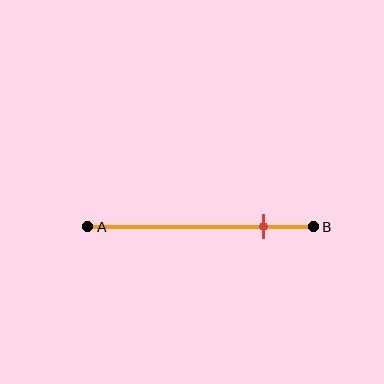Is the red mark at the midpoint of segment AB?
No, the mark is at about 80% from A, not at the 50% midpoint.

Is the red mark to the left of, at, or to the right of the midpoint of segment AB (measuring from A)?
The red mark is to the right of the midpoint of segment AB.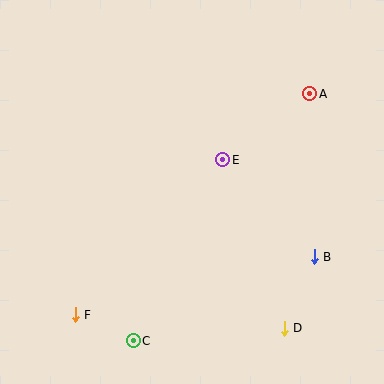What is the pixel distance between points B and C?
The distance between B and C is 200 pixels.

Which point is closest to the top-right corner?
Point A is closest to the top-right corner.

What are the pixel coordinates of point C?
Point C is at (133, 341).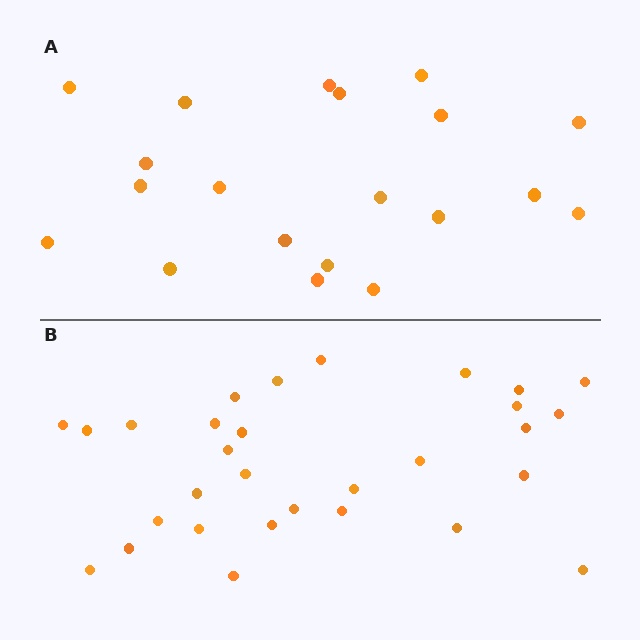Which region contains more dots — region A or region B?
Region B (the bottom region) has more dots.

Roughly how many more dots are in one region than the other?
Region B has roughly 10 or so more dots than region A.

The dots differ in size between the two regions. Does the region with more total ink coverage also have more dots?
No. Region A has more total ink coverage because its dots are larger, but region B actually contains more individual dots. Total area can be misleading — the number of items is what matters here.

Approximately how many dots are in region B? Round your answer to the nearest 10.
About 30 dots.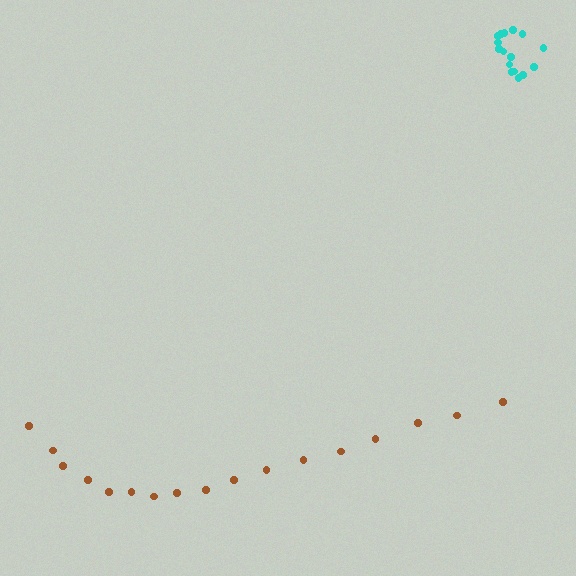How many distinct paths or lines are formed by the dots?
There are 2 distinct paths.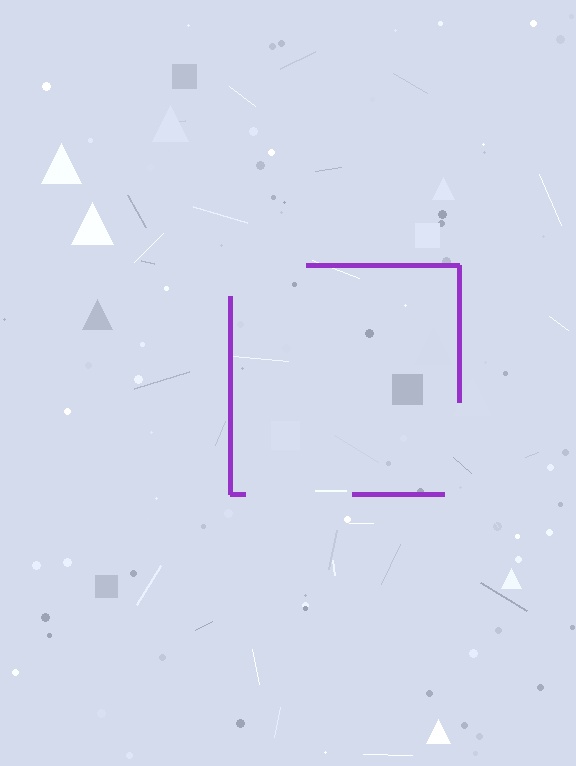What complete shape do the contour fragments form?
The contour fragments form a square.